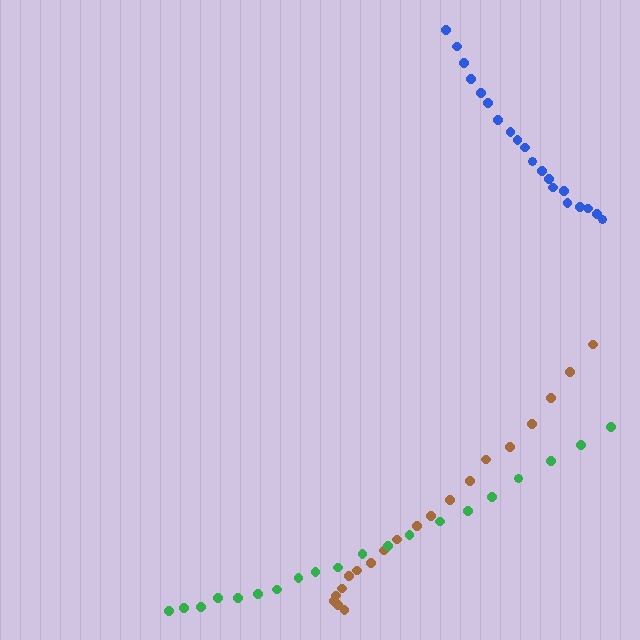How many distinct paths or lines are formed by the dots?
There are 3 distinct paths.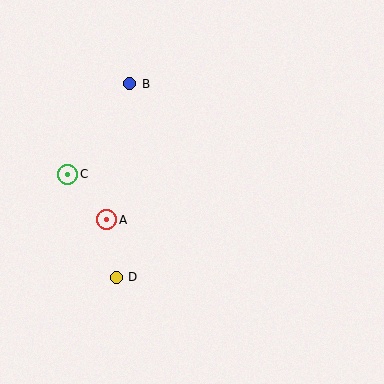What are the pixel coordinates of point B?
Point B is at (130, 84).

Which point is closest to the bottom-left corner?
Point D is closest to the bottom-left corner.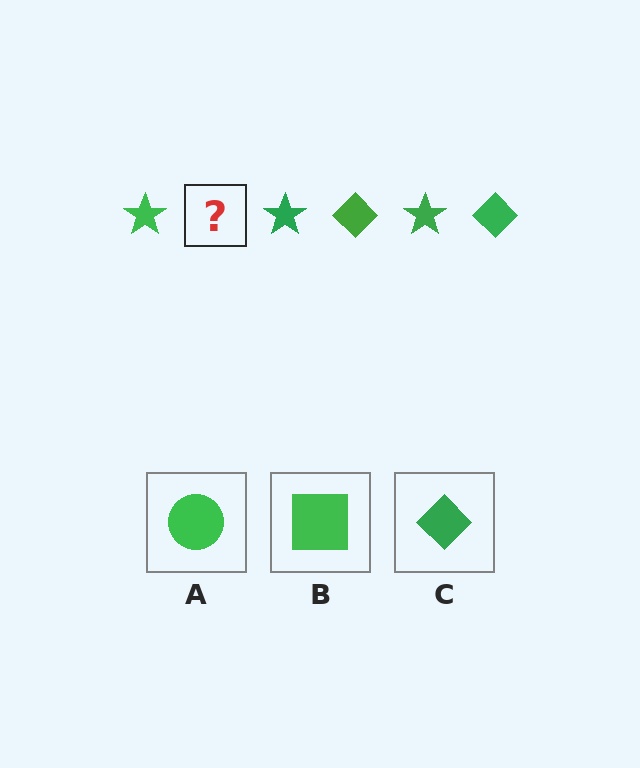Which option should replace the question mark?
Option C.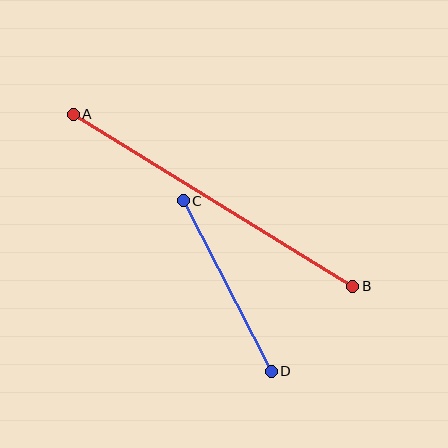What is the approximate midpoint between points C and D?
The midpoint is at approximately (227, 286) pixels.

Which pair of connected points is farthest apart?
Points A and B are farthest apart.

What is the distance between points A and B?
The distance is approximately 328 pixels.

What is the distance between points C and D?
The distance is approximately 192 pixels.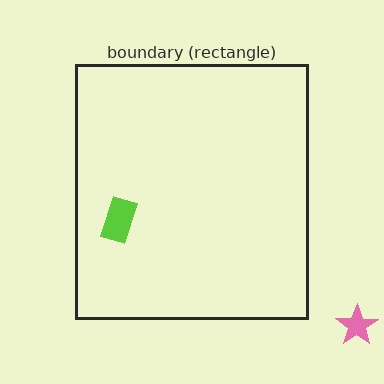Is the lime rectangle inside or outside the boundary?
Inside.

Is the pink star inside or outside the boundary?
Outside.